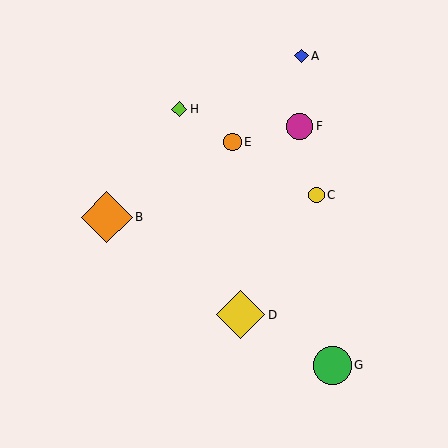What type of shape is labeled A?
Shape A is a blue diamond.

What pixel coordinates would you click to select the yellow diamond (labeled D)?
Click at (241, 315) to select the yellow diamond D.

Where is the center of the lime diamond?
The center of the lime diamond is at (179, 109).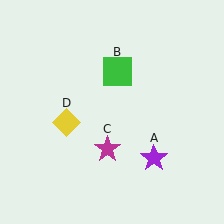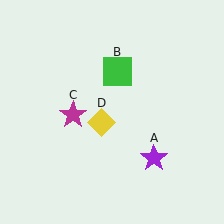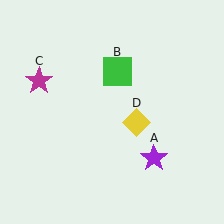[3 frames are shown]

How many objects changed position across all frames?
2 objects changed position: magenta star (object C), yellow diamond (object D).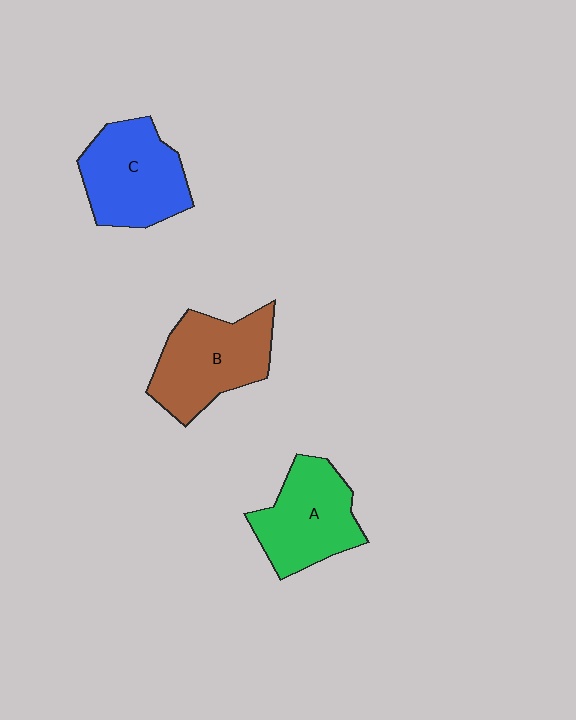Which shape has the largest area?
Shape B (brown).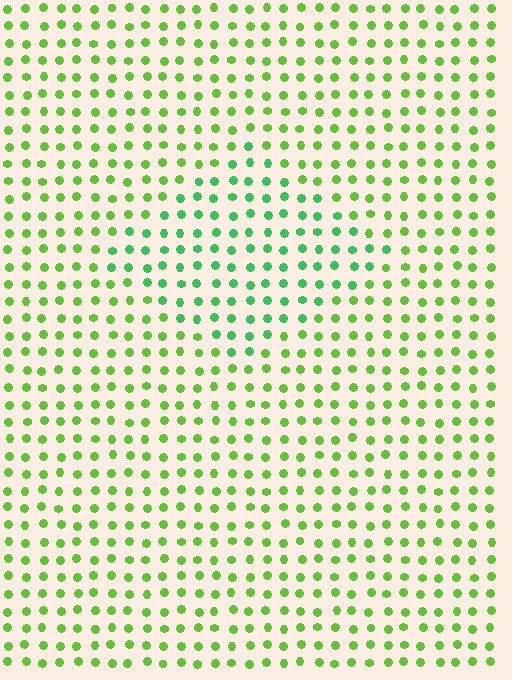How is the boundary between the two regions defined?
The boundary is defined purely by a slight shift in hue (about 32 degrees). Spacing, size, and orientation are identical on both sides.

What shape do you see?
I see a diamond.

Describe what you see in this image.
The image is filled with small lime elements in a uniform arrangement. A diamond-shaped region is visible where the elements are tinted to a slightly different hue, forming a subtle color boundary.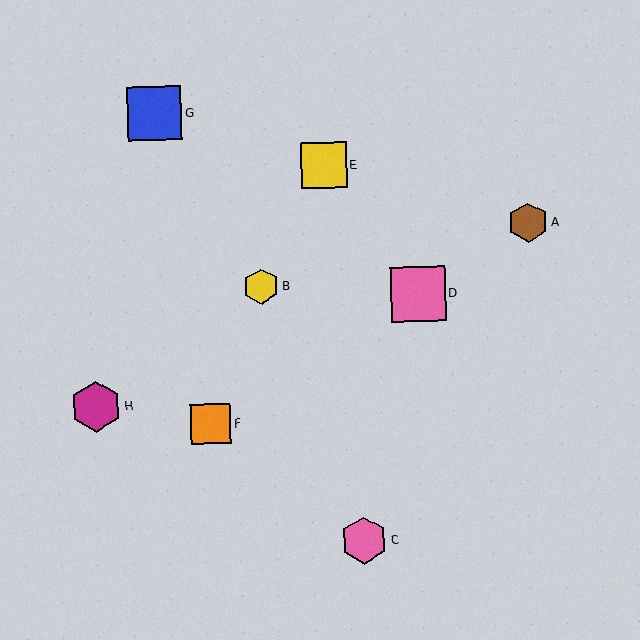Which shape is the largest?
The pink square (labeled D) is the largest.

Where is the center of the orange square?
The center of the orange square is at (211, 424).